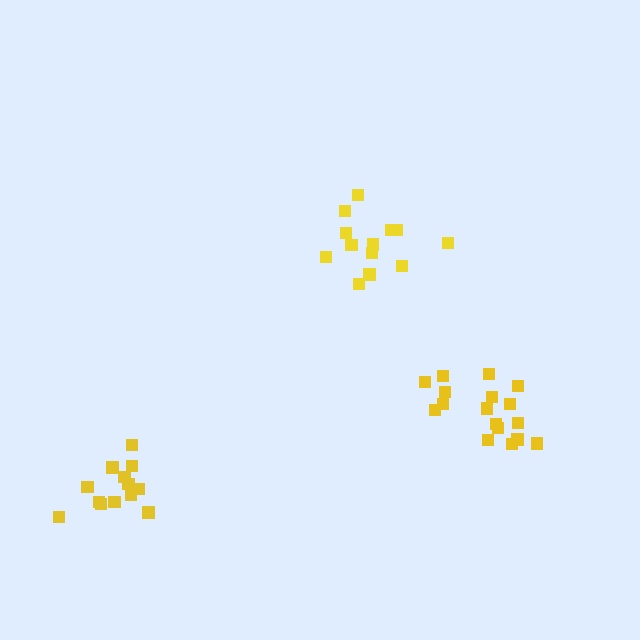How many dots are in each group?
Group 1: 13 dots, Group 2: 13 dots, Group 3: 17 dots (43 total).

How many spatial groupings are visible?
There are 3 spatial groupings.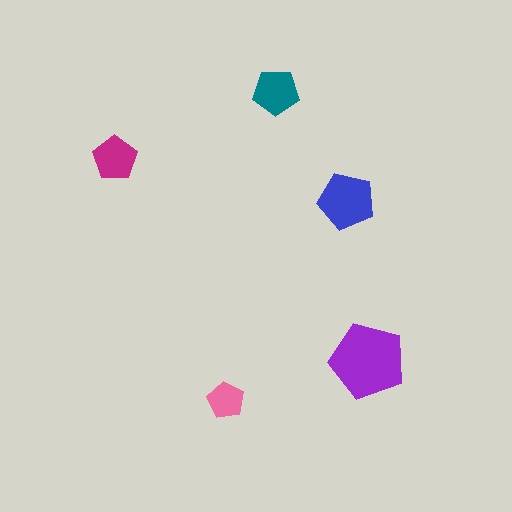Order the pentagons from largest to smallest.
the purple one, the blue one, the teal one, the magenta one, the pink one.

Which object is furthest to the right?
The purple pentagon is rightmost.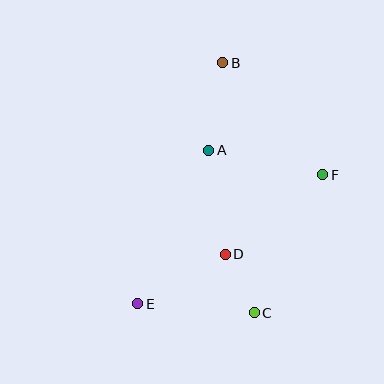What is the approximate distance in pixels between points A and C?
The distance between A and C is approximately 169 pixels.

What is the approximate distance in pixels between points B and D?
The distance between B and D is approximately 191 pixels.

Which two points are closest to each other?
Points C and D are closest to each other.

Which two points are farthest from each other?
Points B and E are farthest from each other.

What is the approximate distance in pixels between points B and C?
The distance between B and C is approximately 252 pixels.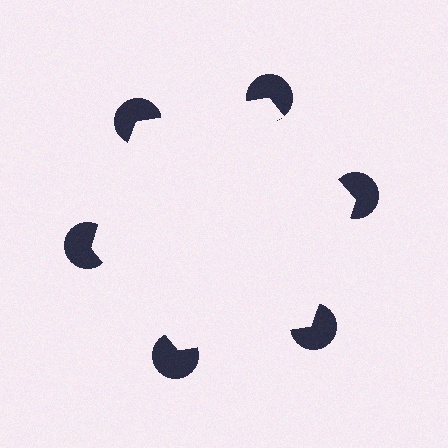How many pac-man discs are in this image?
There are 6 — one at each vertex of the illusory hexagon.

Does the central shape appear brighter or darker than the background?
It typically appears slightly brighter than the background, even though no actual brightness change is drawn.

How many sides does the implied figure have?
6 sides.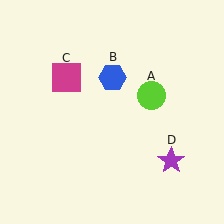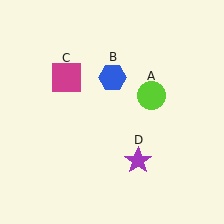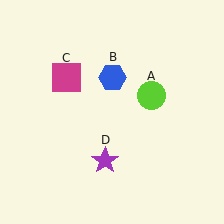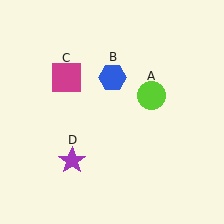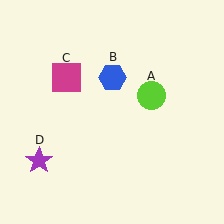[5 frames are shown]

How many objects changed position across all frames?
1 object changed position: purple star (object D).